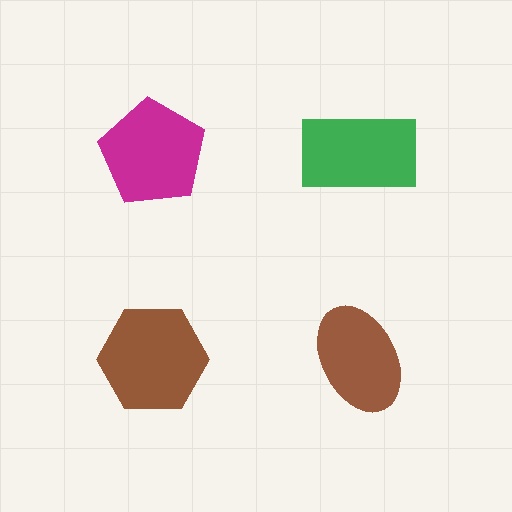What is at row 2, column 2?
A brown ellipse.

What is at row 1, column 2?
A green rectangle.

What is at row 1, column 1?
A magenta pentagon.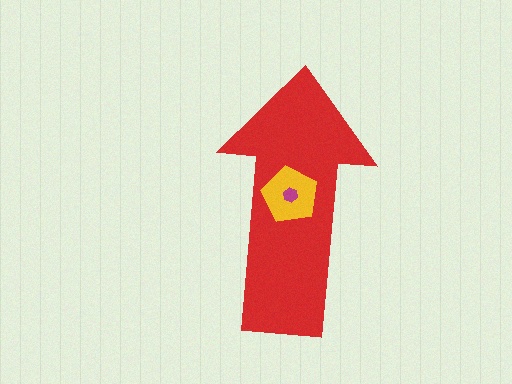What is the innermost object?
The magenta hexagon.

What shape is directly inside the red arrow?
The yellow pentagon.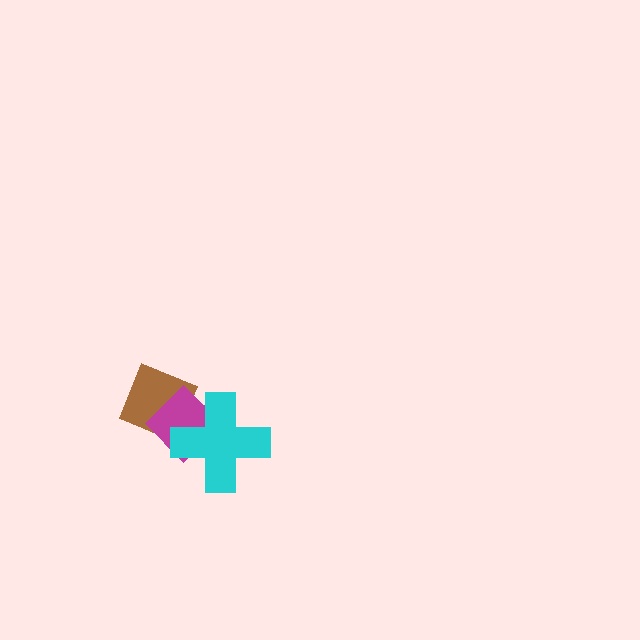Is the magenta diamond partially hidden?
Yes, it is partially covered by another shape.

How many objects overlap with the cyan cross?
2 objects overlap with the cyan cross.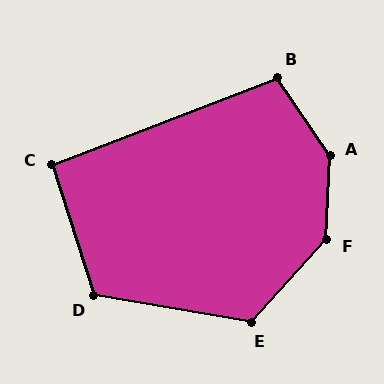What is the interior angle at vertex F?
Approximately 140 degrees (obtuse).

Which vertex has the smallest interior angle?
C, at approximately 93 degrees.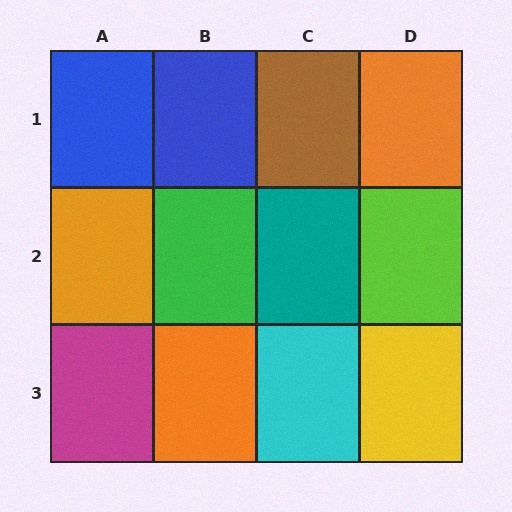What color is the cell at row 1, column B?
Blue.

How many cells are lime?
1 cell is lime.